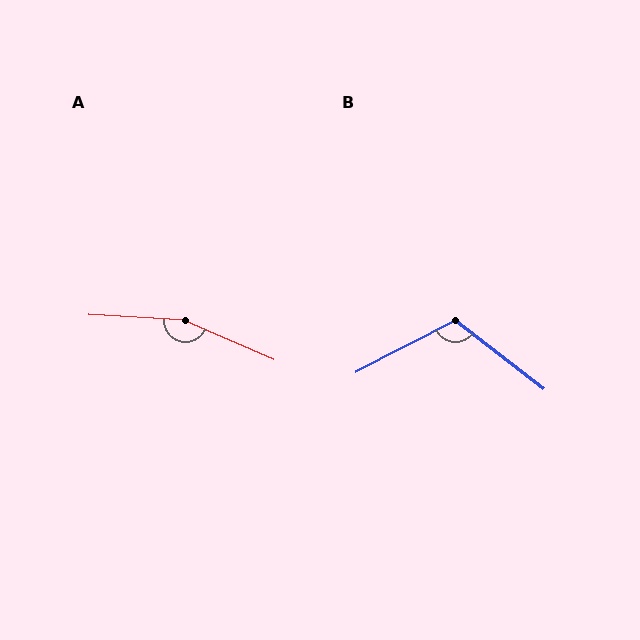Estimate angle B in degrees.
Approximately 115 degrees.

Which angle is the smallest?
B, at approximately 115 degrees.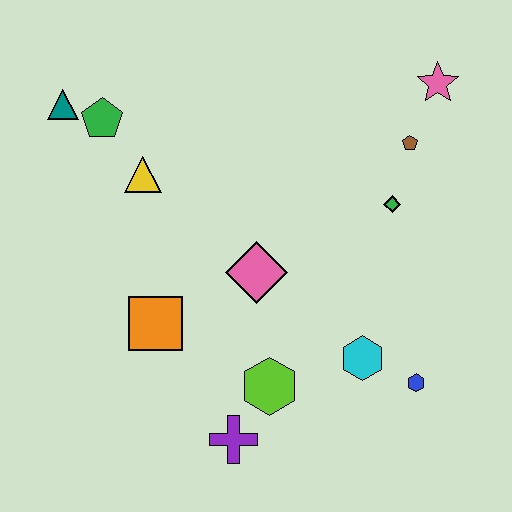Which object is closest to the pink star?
The brown pentagon is closest to the pink star.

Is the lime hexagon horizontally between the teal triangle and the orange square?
No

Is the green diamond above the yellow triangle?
No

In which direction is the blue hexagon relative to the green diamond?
The blue hexagon is below the green diamond.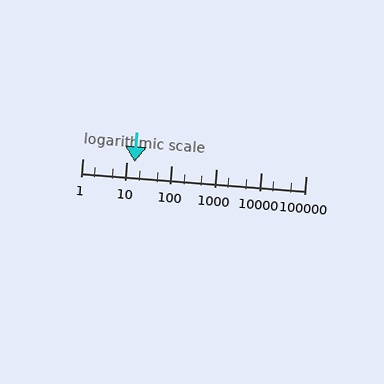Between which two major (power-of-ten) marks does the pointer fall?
The pointer is between 10 and 100.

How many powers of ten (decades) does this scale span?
The scale spans 5 decades, from 1 to 100000.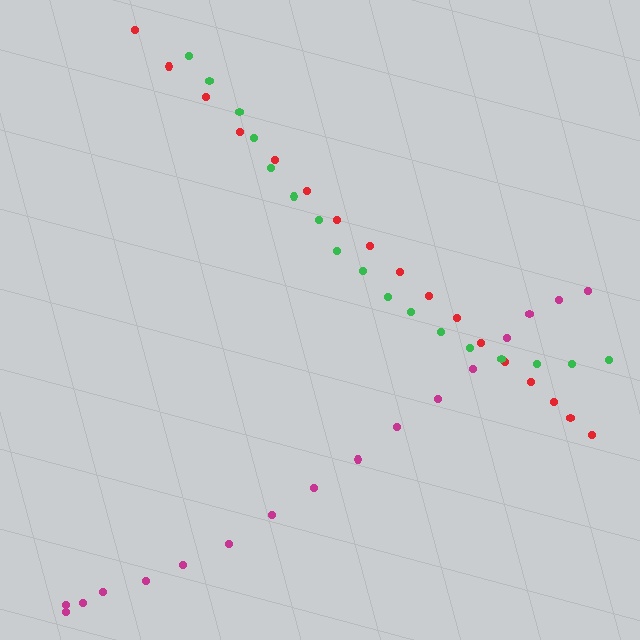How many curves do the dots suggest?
There are 3 distinct paths.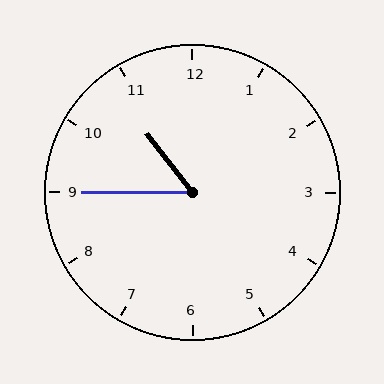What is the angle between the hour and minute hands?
Approximately 52 degrees.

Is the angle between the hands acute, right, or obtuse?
It is acute.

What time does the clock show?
10:45.